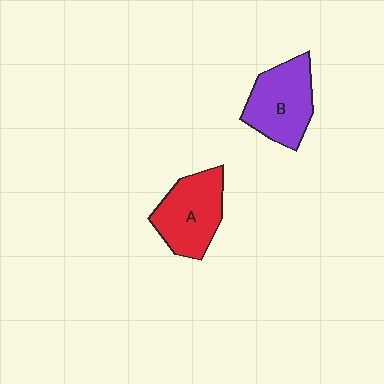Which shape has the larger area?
Shape B (purple).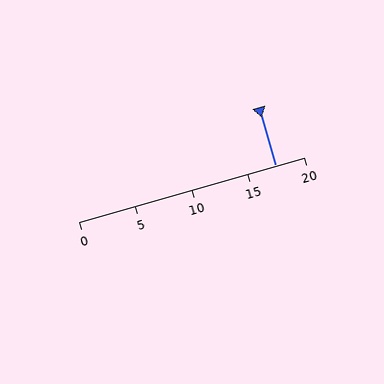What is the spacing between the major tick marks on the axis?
The major ticks are spaced 5 apart.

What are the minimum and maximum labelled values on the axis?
The axis runs from 0 to 20.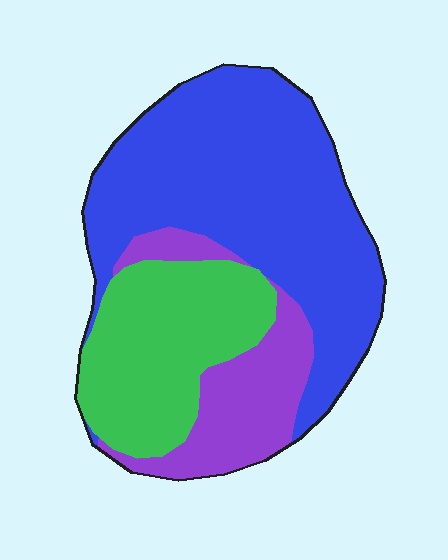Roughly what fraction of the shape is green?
Green covers around 25% of the shape.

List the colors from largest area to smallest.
From largest to smallest: blue, green, purple.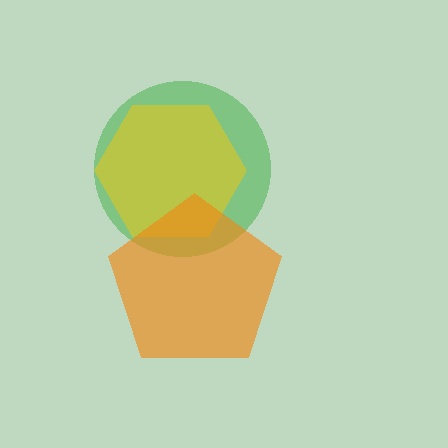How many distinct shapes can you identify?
There are 3 distinct shapes: a green circle, a yellow hexagon, an orange pentagon.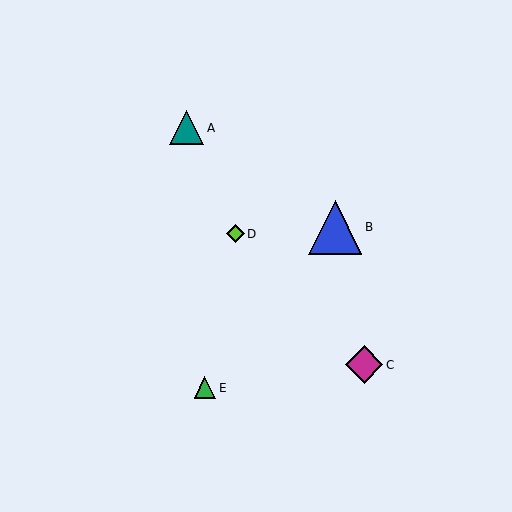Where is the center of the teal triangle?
The center of the teal triangle is at (187, 128).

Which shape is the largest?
The blue triangle (labeled B) is the largest.